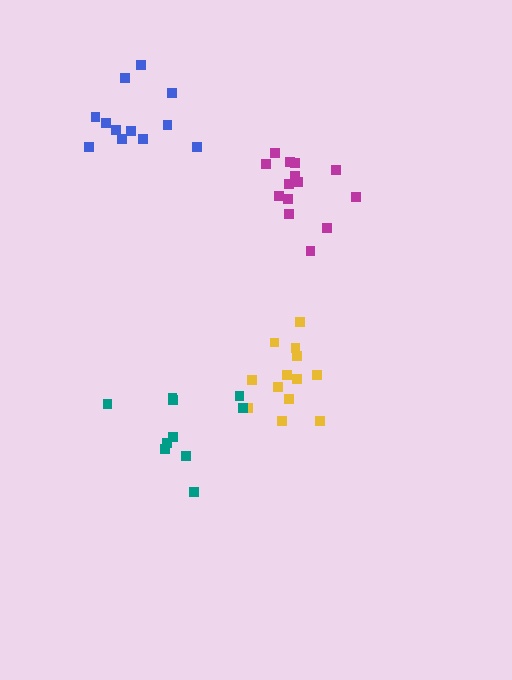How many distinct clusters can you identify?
There are 4 distinct clusters.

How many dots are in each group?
Group 1: 13 dots, Group 2: 12 dots, Group 3: 10 dots, Group 4: 14 dots (49 total).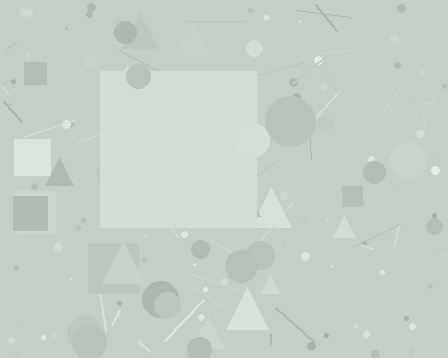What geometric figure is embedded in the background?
A square is embedded in the background.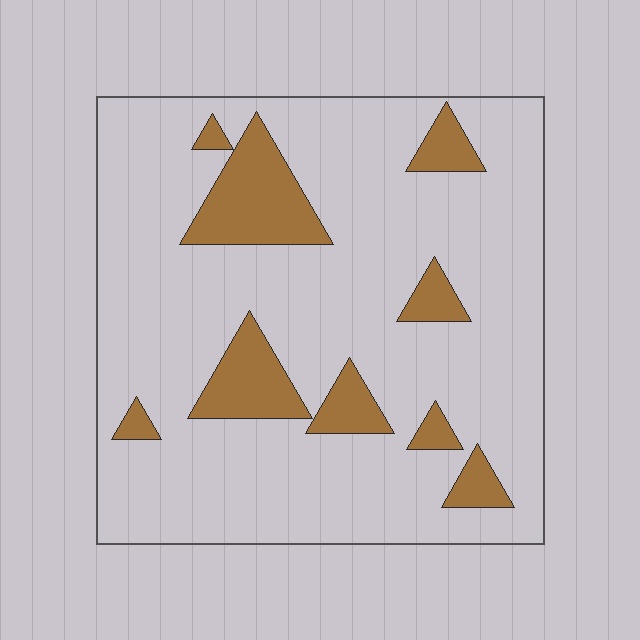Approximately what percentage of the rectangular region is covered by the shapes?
Approximately 15%.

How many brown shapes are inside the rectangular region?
9.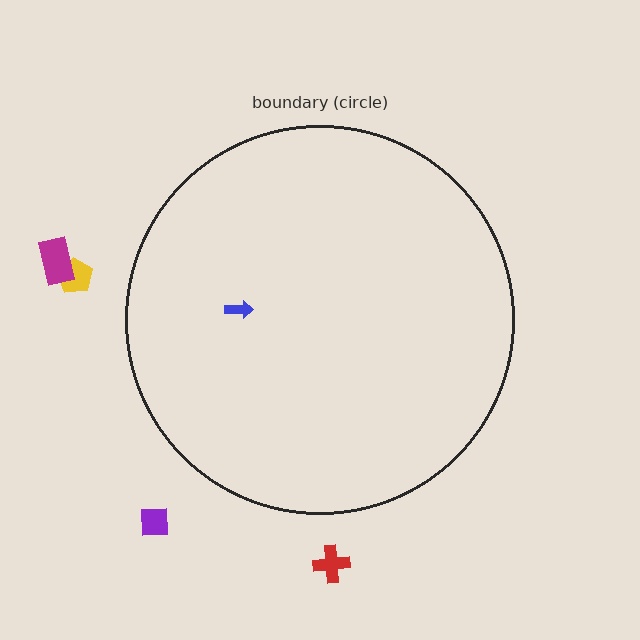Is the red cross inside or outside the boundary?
Outside.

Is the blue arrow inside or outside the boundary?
Inside.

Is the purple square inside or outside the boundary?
Outside.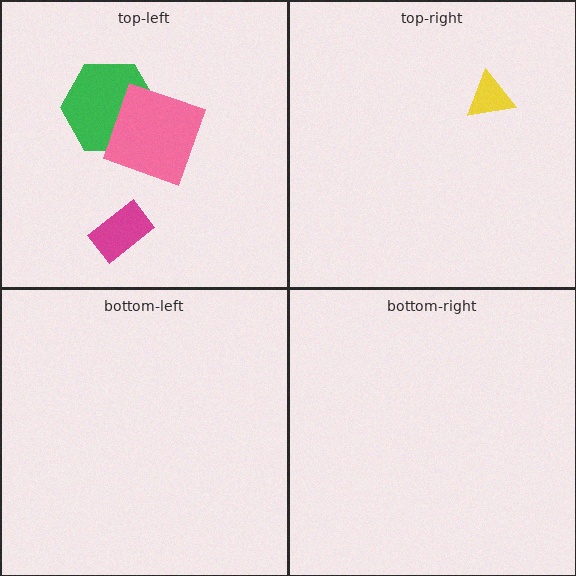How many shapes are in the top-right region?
1.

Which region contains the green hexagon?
The top-left region.